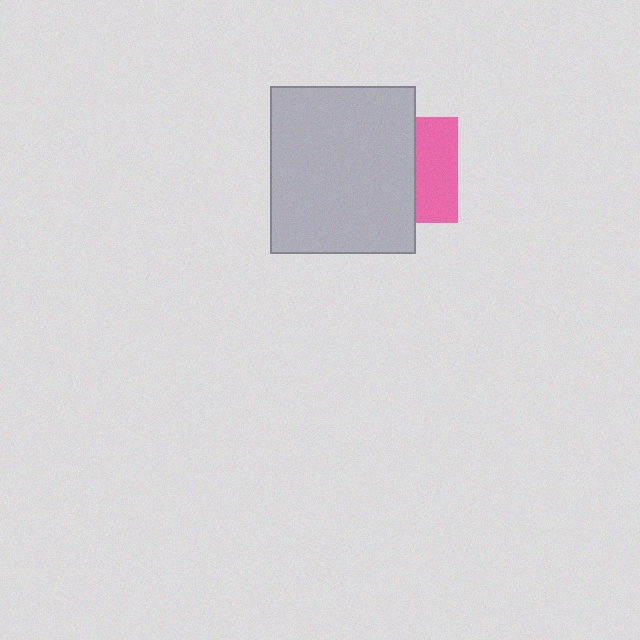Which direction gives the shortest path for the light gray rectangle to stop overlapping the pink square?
Moving left gives the shortest separation.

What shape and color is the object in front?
The object in front is a light gray rectangle.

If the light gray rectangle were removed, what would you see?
You would see the complete pink square.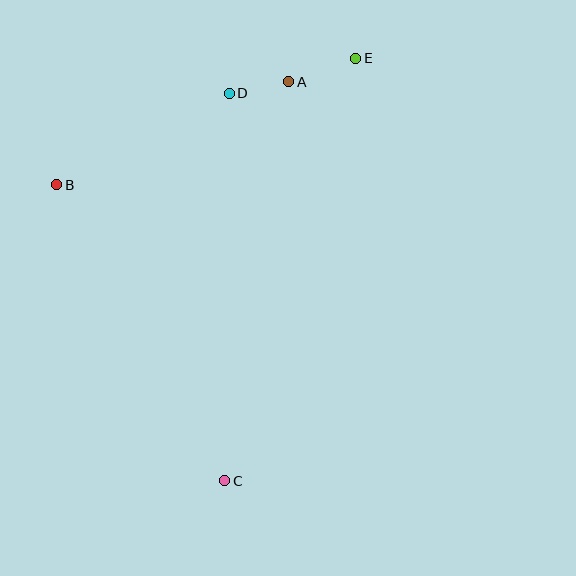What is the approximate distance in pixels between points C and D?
The distance between C and D is approximately 387 pixels.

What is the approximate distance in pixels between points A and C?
The distance between A and C is approximately 405 pixels.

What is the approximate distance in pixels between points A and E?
The distance between A and E is approximately 71 pixels.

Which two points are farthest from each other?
Points C and E are farthest from each other.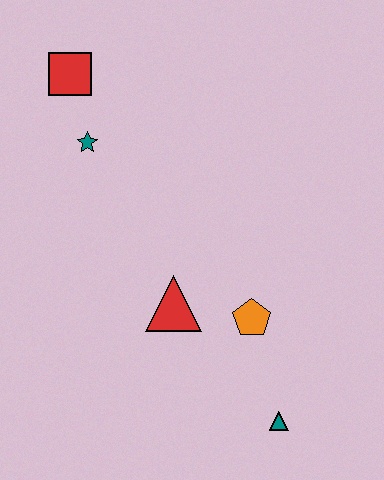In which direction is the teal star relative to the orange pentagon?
The teal star is above the orange pentagon.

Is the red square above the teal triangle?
Yes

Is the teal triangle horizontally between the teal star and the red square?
No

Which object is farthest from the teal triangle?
The red square is farthest from the teal triangle.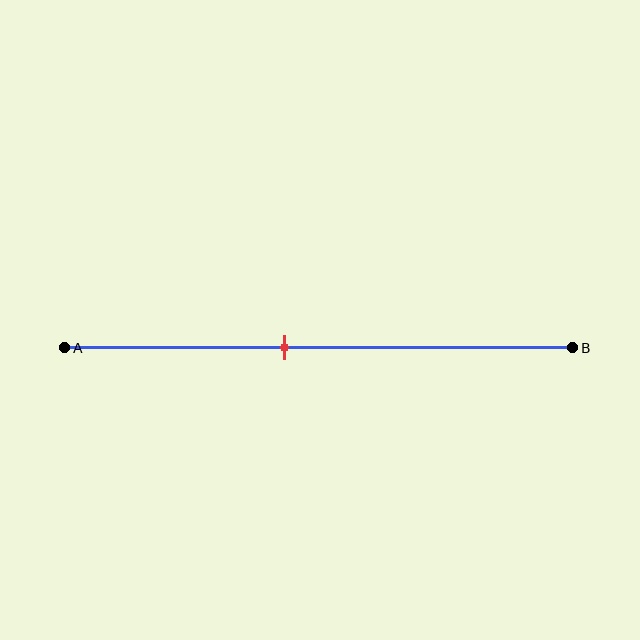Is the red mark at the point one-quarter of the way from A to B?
No, the mark is at about 45% from A, not at the 25% one-quarter point.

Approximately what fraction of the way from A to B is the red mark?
The red mark is approximately 45% of the way from A to B.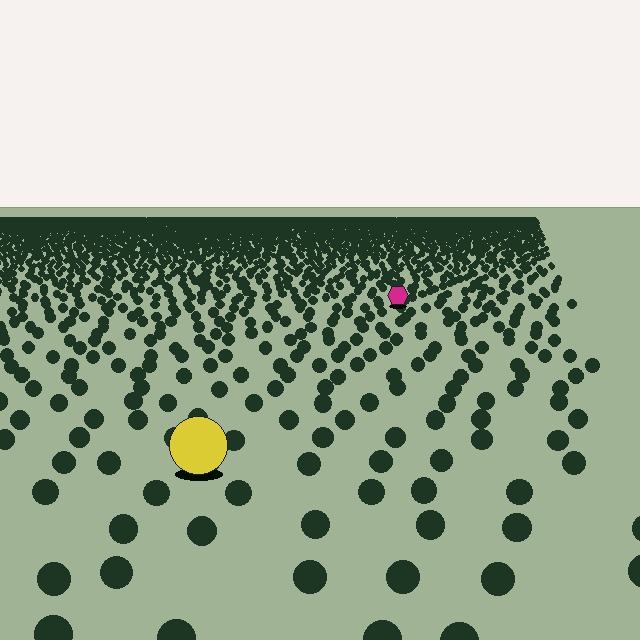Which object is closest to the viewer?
The yellow circle is closest. The texture marks near it are larger and more spread out.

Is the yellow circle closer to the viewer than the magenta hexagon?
Yes. The yellow circle is closer — you can tell from the texture gradient: the ground texture is coarser near it.